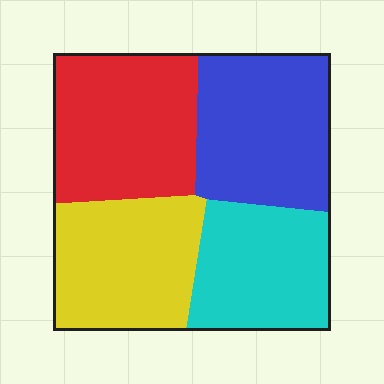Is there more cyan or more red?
Red.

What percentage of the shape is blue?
Blue covers 26% of the shape.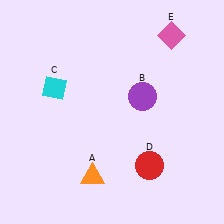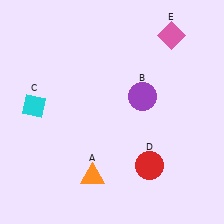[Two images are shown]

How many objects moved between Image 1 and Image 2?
1 object moved between the two images.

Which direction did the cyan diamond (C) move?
The cyan diamond (C) moved left.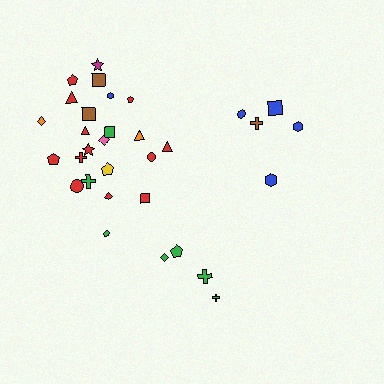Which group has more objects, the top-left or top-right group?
The top-left group.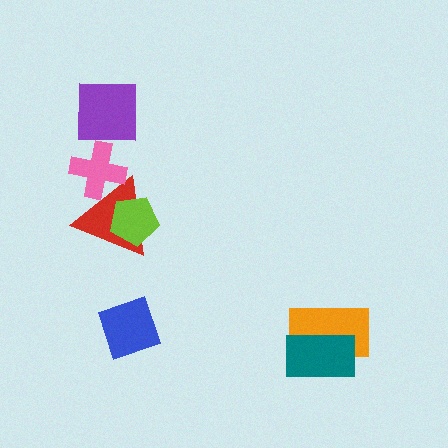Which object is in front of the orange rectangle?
The teal rectangle is in front of the orange rectangle.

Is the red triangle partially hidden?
Yes, it is partially covered by another shape.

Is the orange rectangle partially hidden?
Yes, it is partially covered by another shape.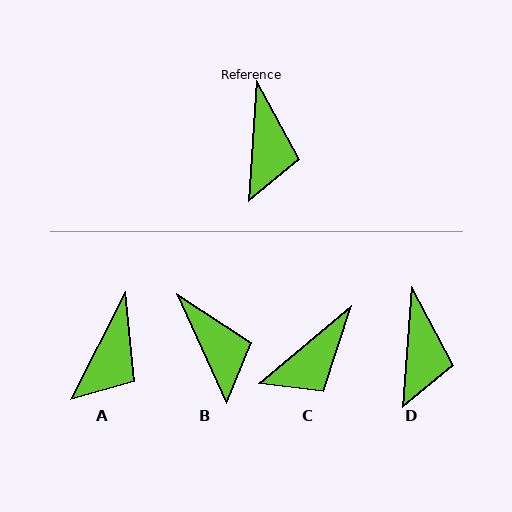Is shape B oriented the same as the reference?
No, it is off by about 29 degrees.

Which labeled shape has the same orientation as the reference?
D.